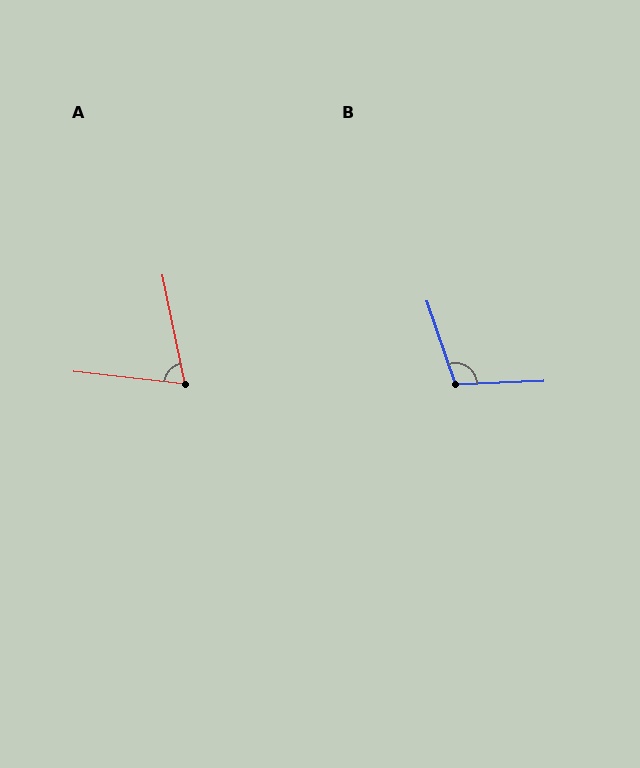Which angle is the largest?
B, at approximately 106 degrees.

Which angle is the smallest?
A, at approximately 72 degrees.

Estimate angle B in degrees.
Approximately 106 degrees.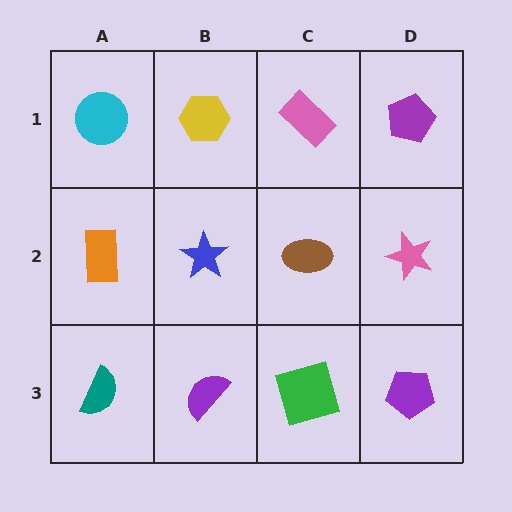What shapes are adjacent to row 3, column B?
A blue star (row 2, column B), a teal semicircle (row 3, column A), a green square (row 3, column C).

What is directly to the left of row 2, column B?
An orange rectangle.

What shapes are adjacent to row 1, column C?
A brown ellipse (row 2, column C), a yellow hexagon (row 1, column B), a purple pentagon (row 1, column D).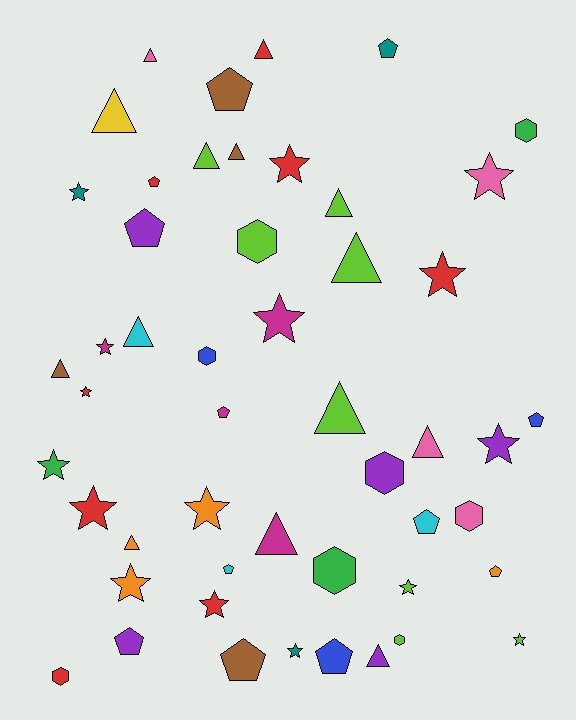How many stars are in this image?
There are 16 stars.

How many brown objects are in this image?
There are 4 brown objects.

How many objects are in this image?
There are 50 objects.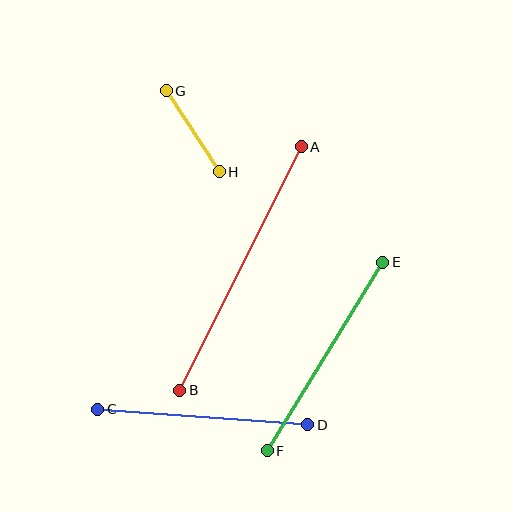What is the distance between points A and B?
The distance is approximately 272 pixels.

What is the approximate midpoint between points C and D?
The midpoint is at approximately (203, 417) pixels.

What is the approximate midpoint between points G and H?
The midpoint is at approximately (193, 131) pixels.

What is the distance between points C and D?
The distance is approximately 211 pixels.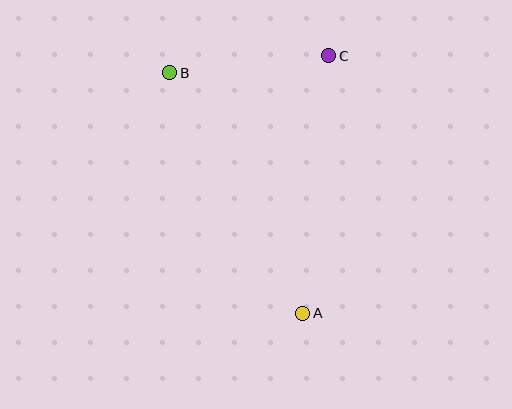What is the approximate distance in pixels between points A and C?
The distance between A and C is approximately 259 pixels.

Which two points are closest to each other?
Points B and C are closest to each other.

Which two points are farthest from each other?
Points A and B are farthest from each other.